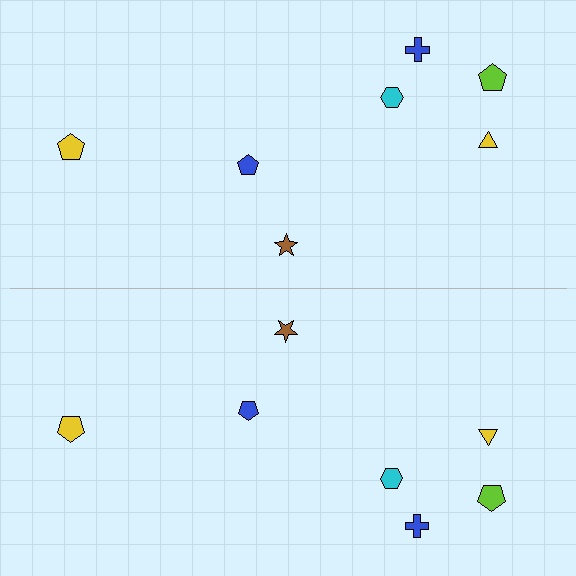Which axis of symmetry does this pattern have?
The pattern has a horizontal axis of symmetry running through the center of the image.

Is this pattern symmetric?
Yes, this pattern has bilateral (reflection) symmetry.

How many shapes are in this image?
There are 14 shapes in this image.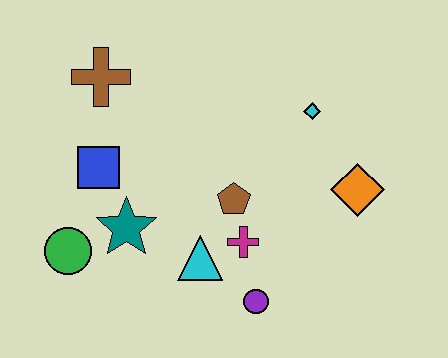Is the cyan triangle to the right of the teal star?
Yes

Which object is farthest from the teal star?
The orange diamond is farthest from the teal star.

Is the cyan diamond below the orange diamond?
No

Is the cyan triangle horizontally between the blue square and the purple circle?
Yes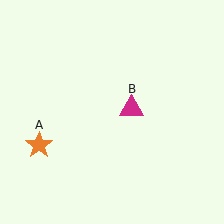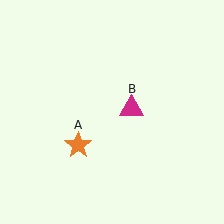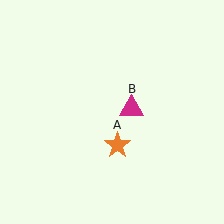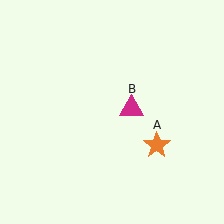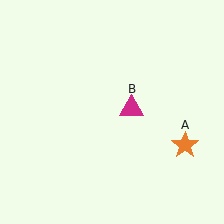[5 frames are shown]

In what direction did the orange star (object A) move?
The orange star (object A) moved right.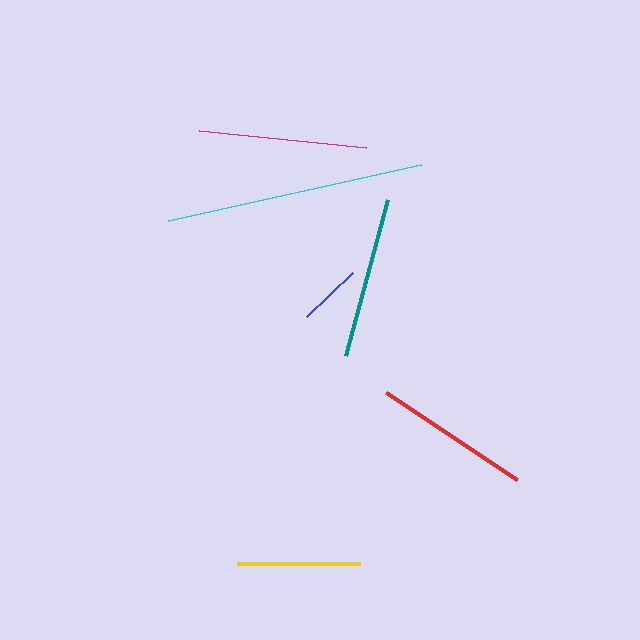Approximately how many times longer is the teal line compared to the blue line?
The teal line is approximately 2.5 times the length of the blue line.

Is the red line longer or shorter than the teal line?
The teal line is longer than the red line.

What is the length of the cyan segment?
The cyan segment is approximately 259 pixels long.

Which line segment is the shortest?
The blue line is the shortest at approximately 64 pixels.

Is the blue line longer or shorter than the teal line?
The teal line is longer than the blue line.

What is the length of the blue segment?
The blue segment is approximately 64 pixels long.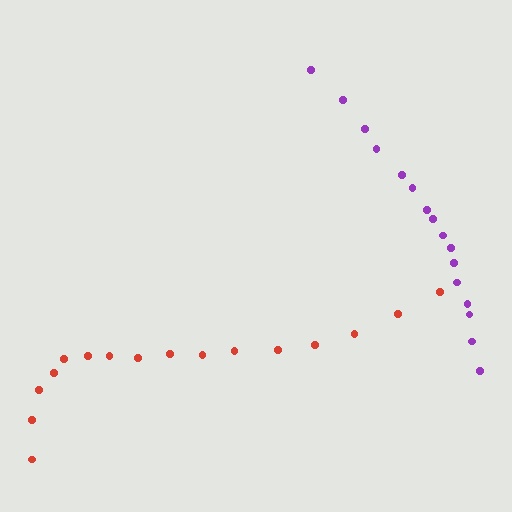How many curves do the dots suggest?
There are 2 distinct paths.